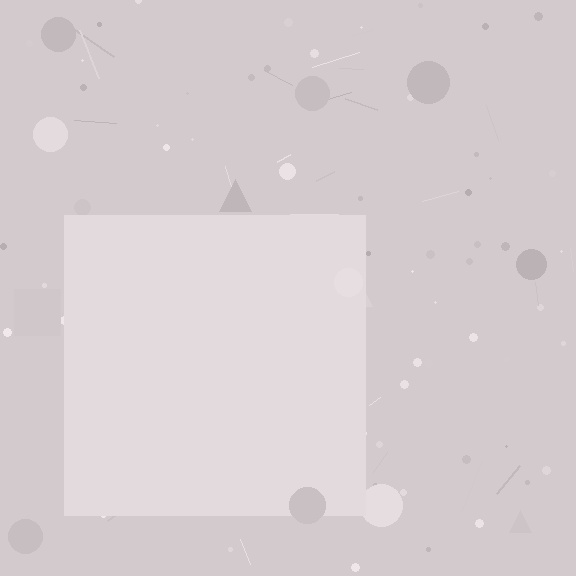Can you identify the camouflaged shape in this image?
The camouflaged shape is a square.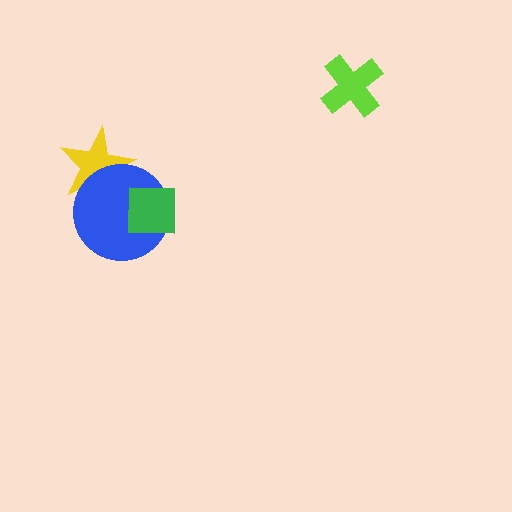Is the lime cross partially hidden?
No, no other shape covers it.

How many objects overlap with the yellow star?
1 object overlaps with the yellow star.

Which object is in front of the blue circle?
The green square is in front of the blue circle.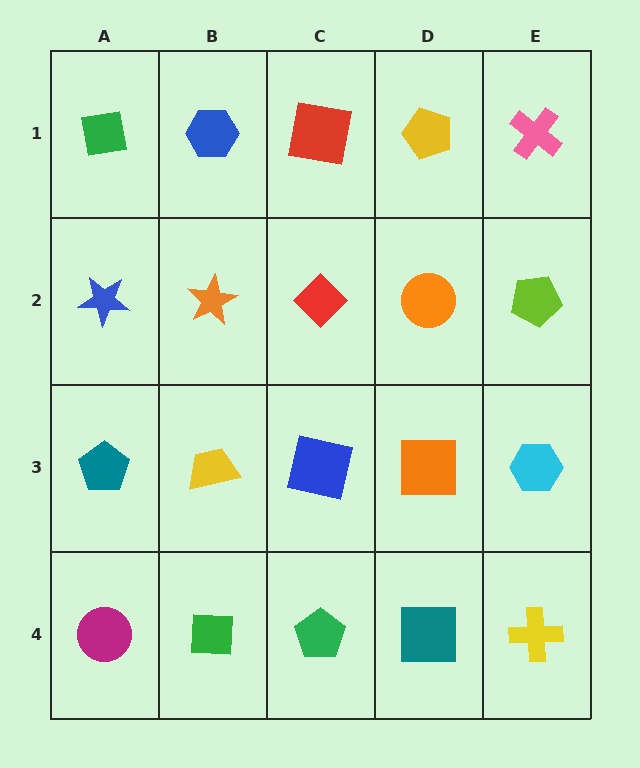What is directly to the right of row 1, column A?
A blue hexagon.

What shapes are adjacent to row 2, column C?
A red square (row 1, column C), a blue square (row 3, column C), an orange star (row 2, column B), an orange circle (row 2, column D).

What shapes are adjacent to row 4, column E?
A cyan hexagon (row 3, column E), a teal square (row 4, column D).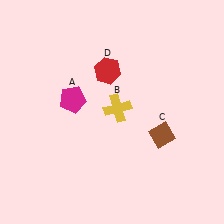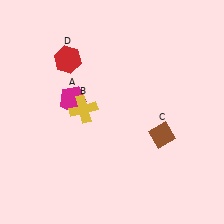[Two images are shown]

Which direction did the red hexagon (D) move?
The red hexagon (D) moved left.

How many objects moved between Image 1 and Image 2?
2 objects moved between the two images.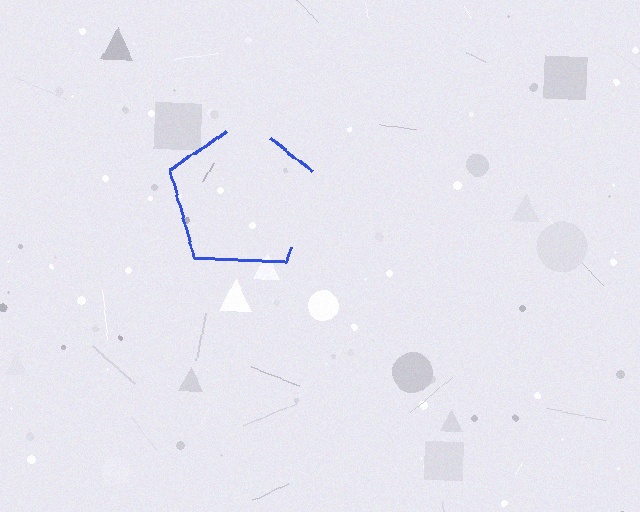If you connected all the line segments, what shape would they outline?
They would outline a pentagon.